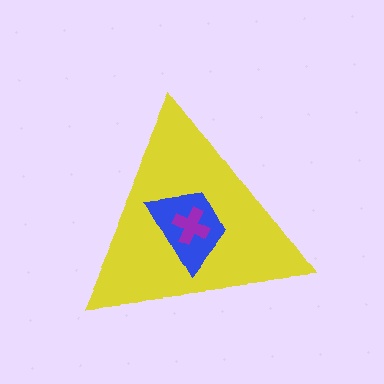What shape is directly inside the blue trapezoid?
The purple cross.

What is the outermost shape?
The yellow triangle.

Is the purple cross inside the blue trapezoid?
Yes.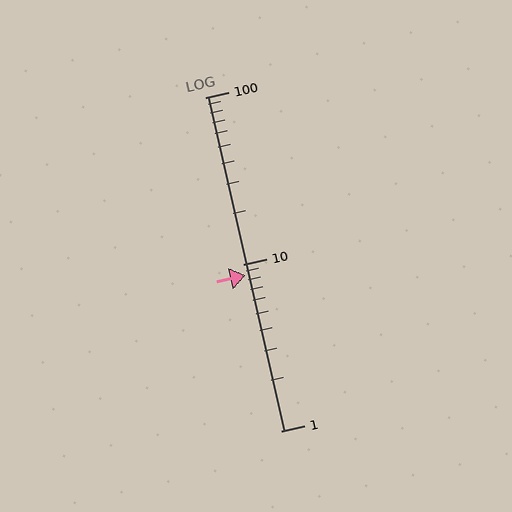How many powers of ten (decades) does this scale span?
The scale spans 2 decades, from 1 to 100.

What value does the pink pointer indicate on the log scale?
The pointer indicates approximately 8.6.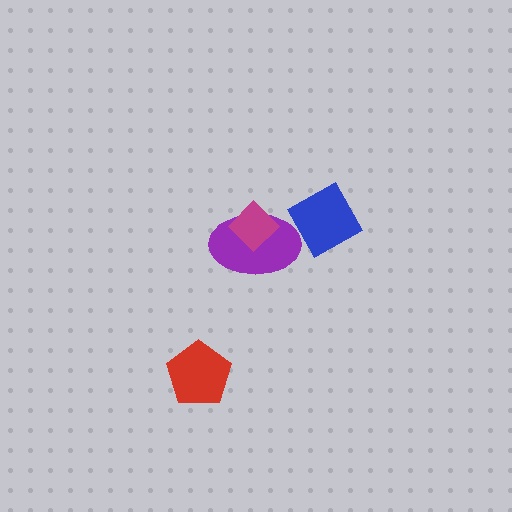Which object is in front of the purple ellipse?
The magenta diamond is in front of the purple ellipse.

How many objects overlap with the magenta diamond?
1 object overlaps with the magenta diamond.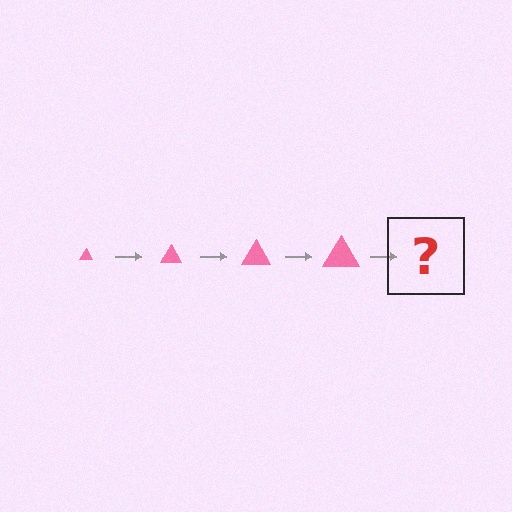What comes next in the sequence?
The next element should be a pink triangle, larger than the previous one.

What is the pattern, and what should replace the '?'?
The pattern is that the triangle gets progressively larger each step. The '?' should be a pink triangle, larger than the previous one.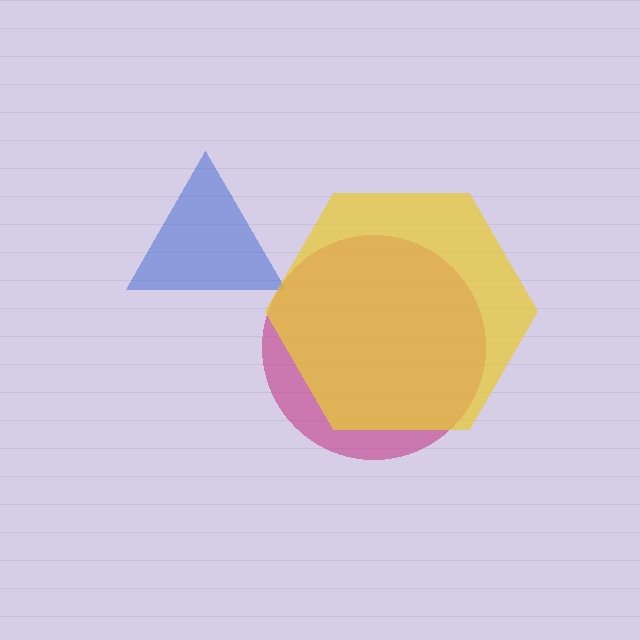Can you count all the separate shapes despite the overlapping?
Yes, there are 3 separate shapes.